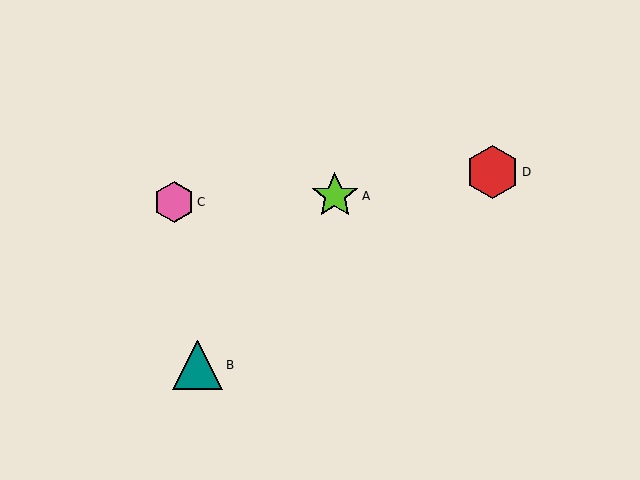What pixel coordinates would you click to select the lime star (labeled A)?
Click at (335, 196) to select the lime star A.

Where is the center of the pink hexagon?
The center of the pink hexagon is at (174, 202).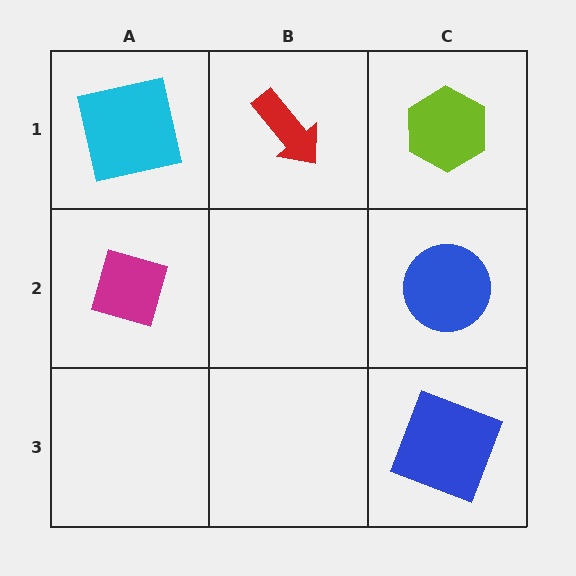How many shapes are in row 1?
3 shapes.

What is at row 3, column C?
A blue square.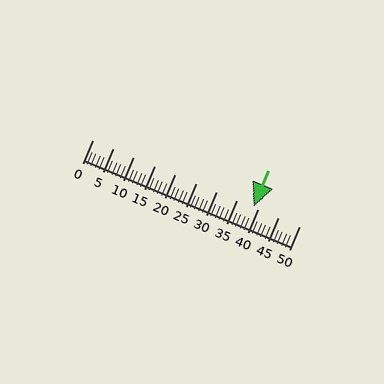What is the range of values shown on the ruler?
The ruler shows values from 0 to 50.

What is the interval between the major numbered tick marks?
The major tick marks are spaced 5 units apart.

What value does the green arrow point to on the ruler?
The green arrow points to approximately 39.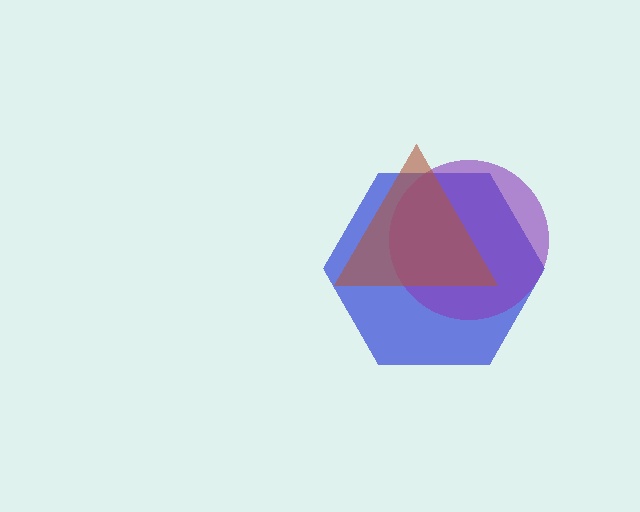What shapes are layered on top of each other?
The layered shapes are: a blue hexagon, a purple circle, a brown triangle.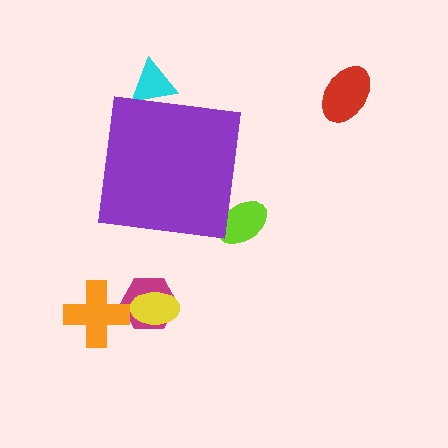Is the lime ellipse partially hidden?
Yes, the lime ellipse is partially hidden behind the purple square.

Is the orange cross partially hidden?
No, the orange cross is fully visible.